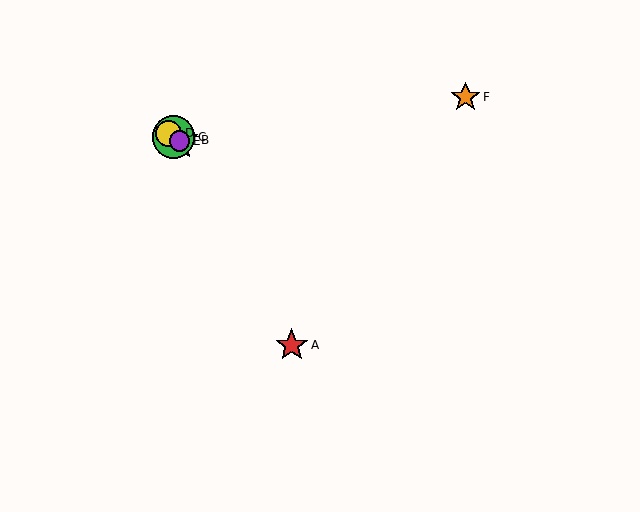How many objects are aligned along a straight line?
4 objects (B, C, D, E) are aligned along a straight line.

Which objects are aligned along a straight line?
Objects B, C, D, E are aligned along a straight line.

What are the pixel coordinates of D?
Object D is at (169, 133).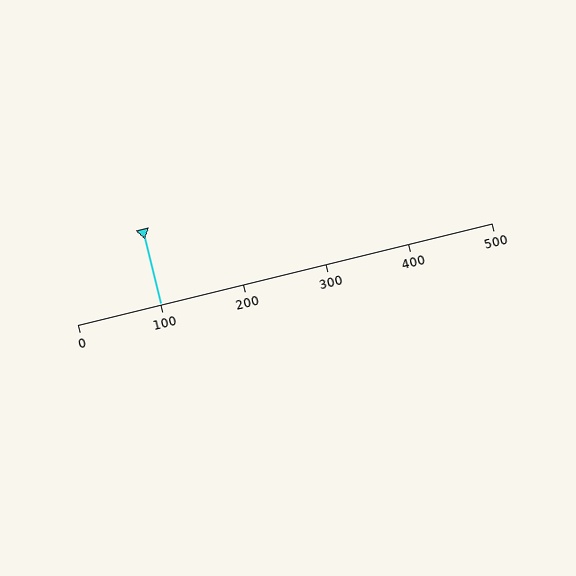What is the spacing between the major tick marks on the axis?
The major ticks are spaced 100 apart.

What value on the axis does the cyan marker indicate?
The marker indicates approximately 100.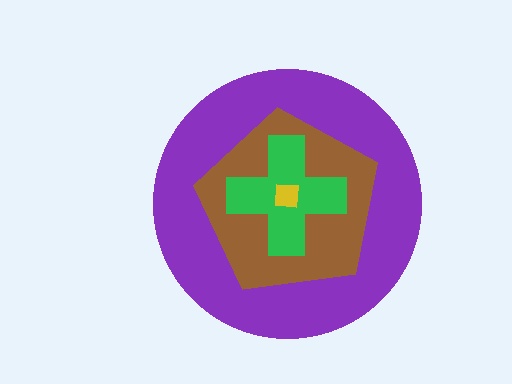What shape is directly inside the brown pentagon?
The green cross.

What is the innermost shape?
The yellow square.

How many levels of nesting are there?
4.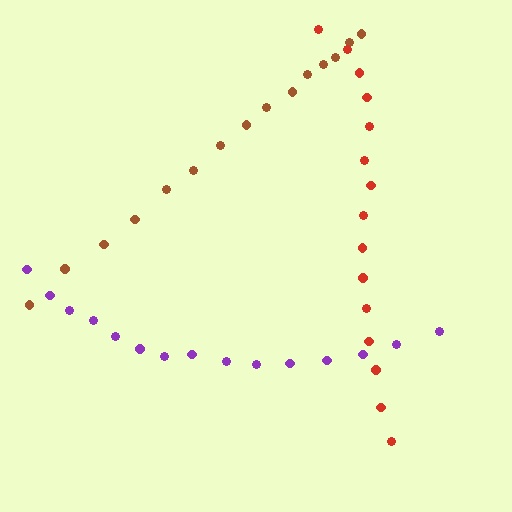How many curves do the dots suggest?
There are 3 distinct paths.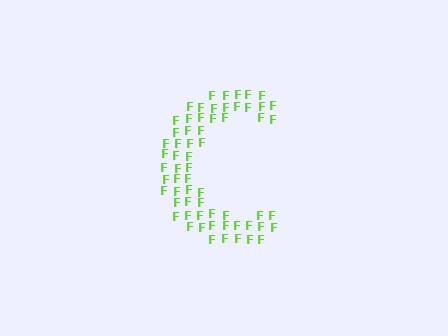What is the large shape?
The large shape is the letter C.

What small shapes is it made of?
It is made of small letter F's.